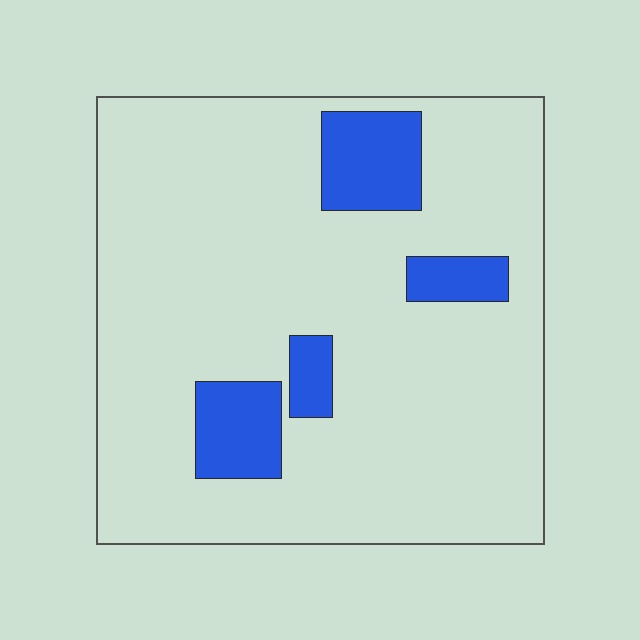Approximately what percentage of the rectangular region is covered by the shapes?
Approximately 15%.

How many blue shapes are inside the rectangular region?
4.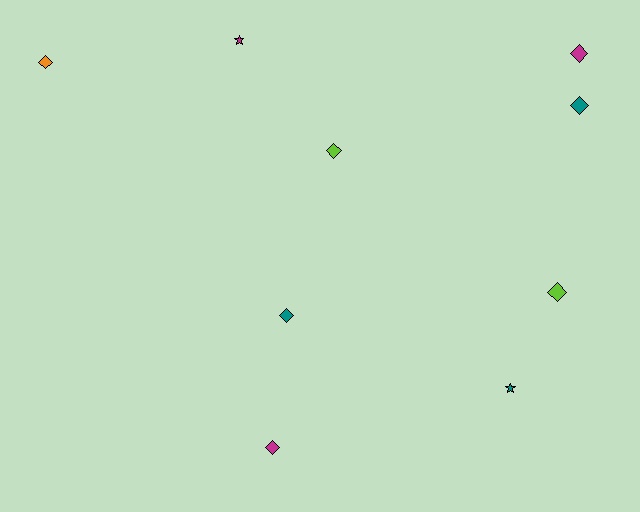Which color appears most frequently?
Magenta, with 3 objects.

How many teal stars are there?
There is 1 teal star.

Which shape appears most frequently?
Diamond, with 7 objects.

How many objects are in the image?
There are 9 objects.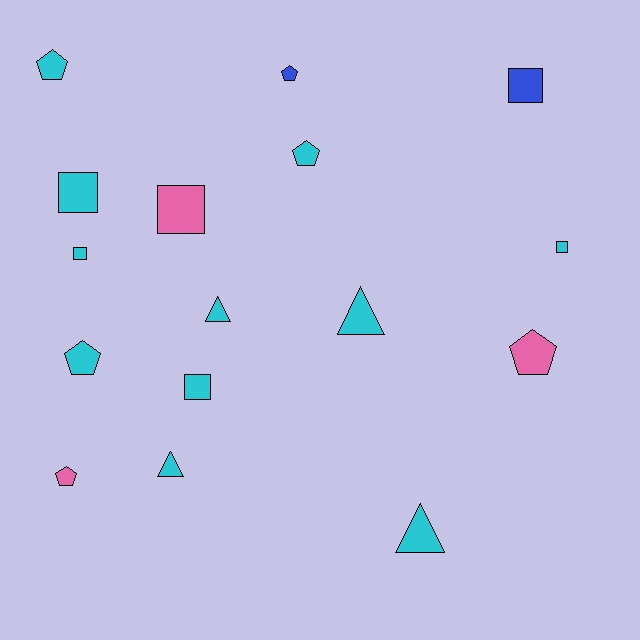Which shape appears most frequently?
Pentagon, with 6 objects.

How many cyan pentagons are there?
There are 3 cyan pentagons.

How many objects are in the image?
There are 16 objects.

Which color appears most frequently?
Cyan, with 11 objects.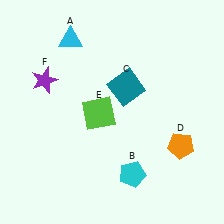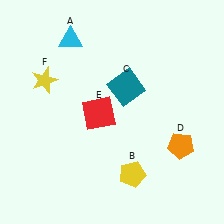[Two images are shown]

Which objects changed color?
B changed from cyan to yellow. E changed from lime to red. F changed from purple to yellow.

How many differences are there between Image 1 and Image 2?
There are 3 differences between the two images.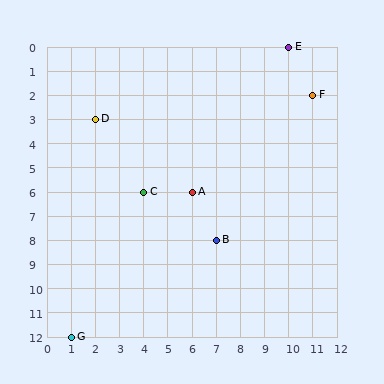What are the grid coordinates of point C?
Point C is at grid coordinates (4, 6).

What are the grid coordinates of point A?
Point A is at grid coordinates (6, 6).